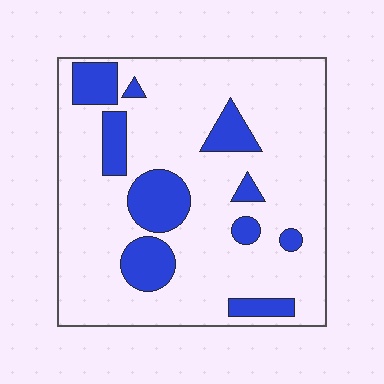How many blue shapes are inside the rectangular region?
10.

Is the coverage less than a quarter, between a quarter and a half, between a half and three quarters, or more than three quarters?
Less than a quarter.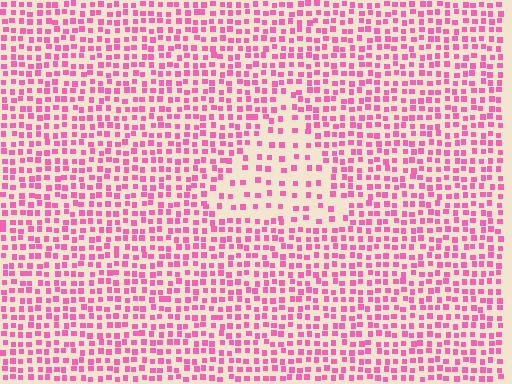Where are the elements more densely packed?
The elements are more densely packed outside the triangle boundary.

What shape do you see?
I see a triangle.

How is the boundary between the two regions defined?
The boundary is defined by a change in element density (approximately 2.1x ratio). All elements are the same color, size, and shape.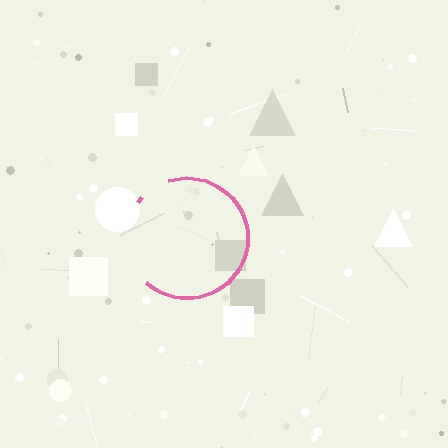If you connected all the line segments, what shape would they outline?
They would outline a circle.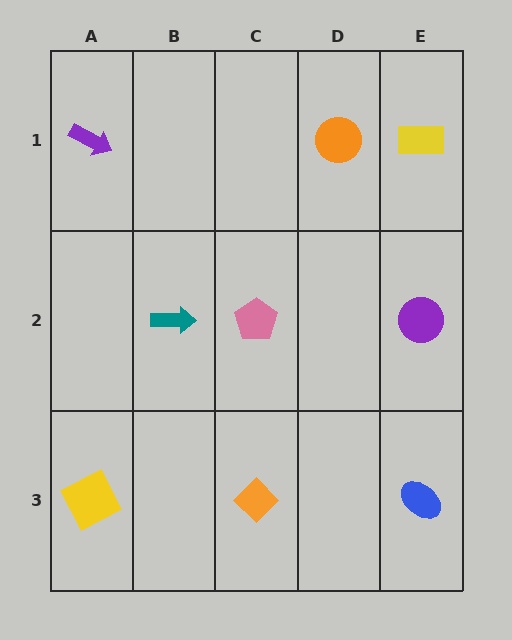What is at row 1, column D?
An orange circle.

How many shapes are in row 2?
3 shapes.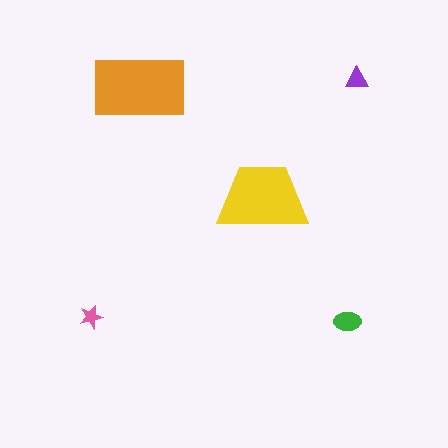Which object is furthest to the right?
The purple triangle is rightmost.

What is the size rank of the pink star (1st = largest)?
5th.